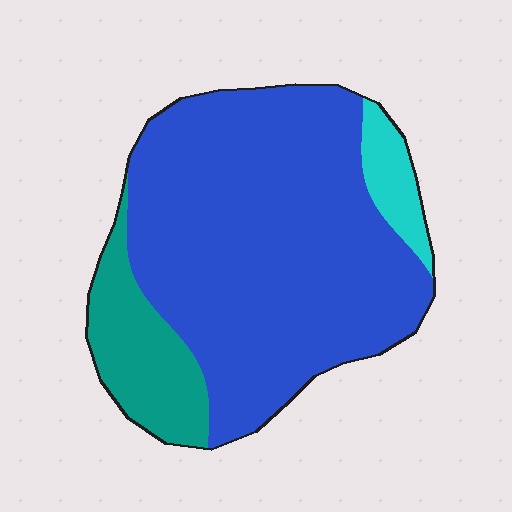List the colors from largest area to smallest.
From largest to smallest: blue, teal, cyan.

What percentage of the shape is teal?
Teal takes up about one sixth (1/6) of the shape.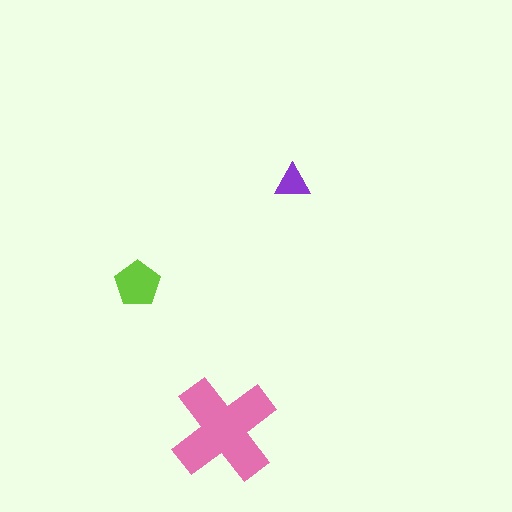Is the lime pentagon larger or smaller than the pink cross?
Smaller.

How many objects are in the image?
There are 3 objects in the image.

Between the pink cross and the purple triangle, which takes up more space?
The pink cross.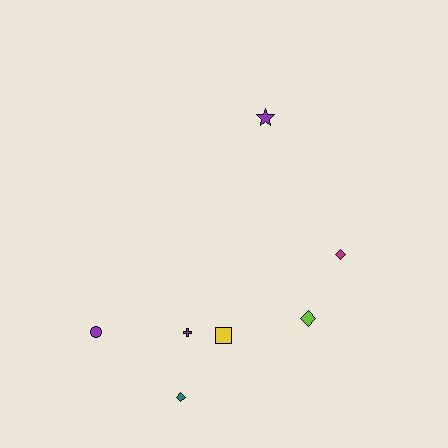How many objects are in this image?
There are 7 objects.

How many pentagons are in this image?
There are no pentagons.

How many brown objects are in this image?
There are no brown objects.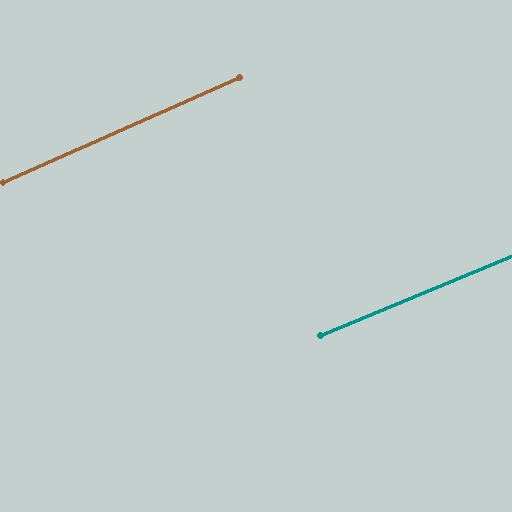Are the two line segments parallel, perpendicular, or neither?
Parallel — their directions differ by only 1.5°.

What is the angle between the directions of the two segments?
Approximately 1 degree.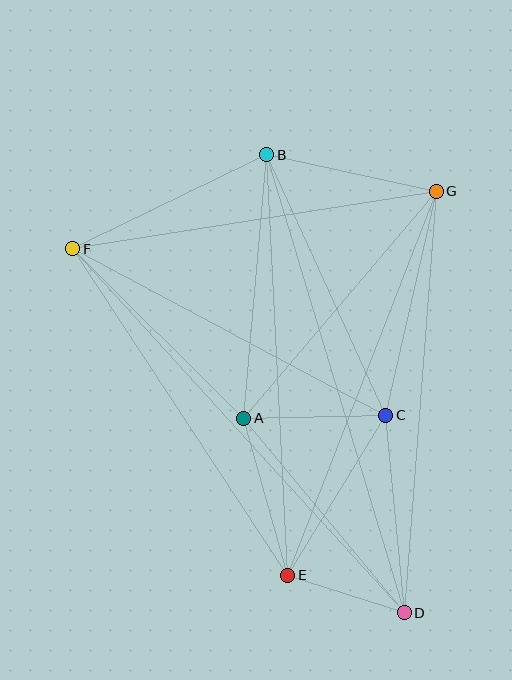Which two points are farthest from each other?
Points D and F are farthest from each other.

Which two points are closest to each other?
Points D and E are closest to each other.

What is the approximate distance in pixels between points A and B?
The distance between A and B is approximately 265 pixels.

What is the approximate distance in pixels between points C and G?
The distance between C and G is approximately 229 pixels.